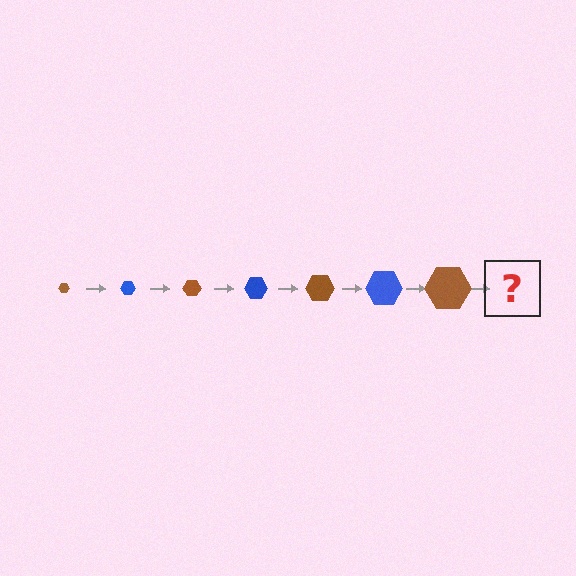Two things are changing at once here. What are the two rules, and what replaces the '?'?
The two rules are that the hexagon grows larger each step and the color cycles through brown and blue. The '?' should be a blue hexagon, larger than the previous one.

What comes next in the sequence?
The next element should be a blue hexagon, larger than the previous one.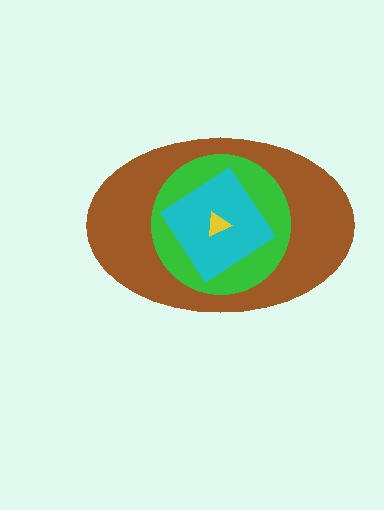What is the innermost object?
The yellow triangle.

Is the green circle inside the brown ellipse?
Yes.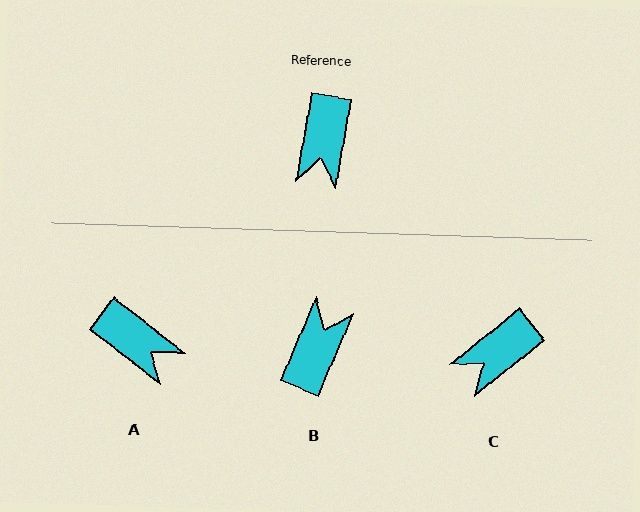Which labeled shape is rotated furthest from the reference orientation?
B, about 167 degrees away.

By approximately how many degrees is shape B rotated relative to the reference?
Approximately 167 degrees counter-clockwise.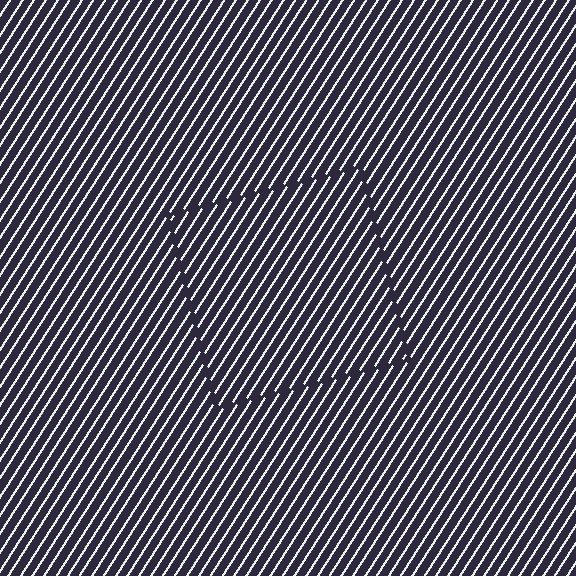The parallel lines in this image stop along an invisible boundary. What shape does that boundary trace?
An illusory square. The interior of the shape contains the same grating, shifted by half a period — the contour is defined by the phase discontinuity where line-ends from the inner and outer gratings abut.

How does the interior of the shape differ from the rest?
The interior of the shape contains the same grating, shifted by half a period — the contour is defined by the phase discontinuity where line-ends from the inner and outer gratings abut.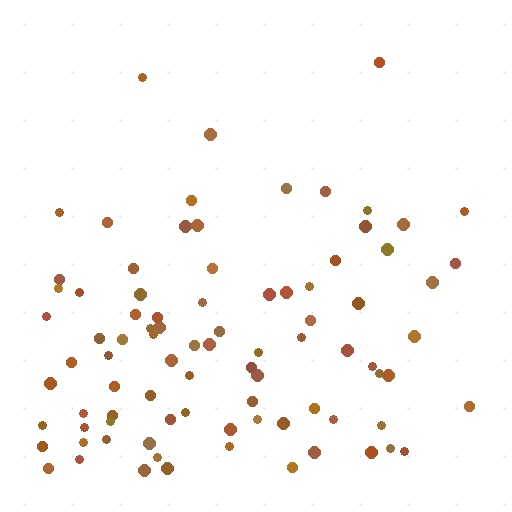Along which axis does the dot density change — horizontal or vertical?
Vertical.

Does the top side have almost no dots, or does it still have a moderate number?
Still a moderate number, just noticeably fewer than the bottom.